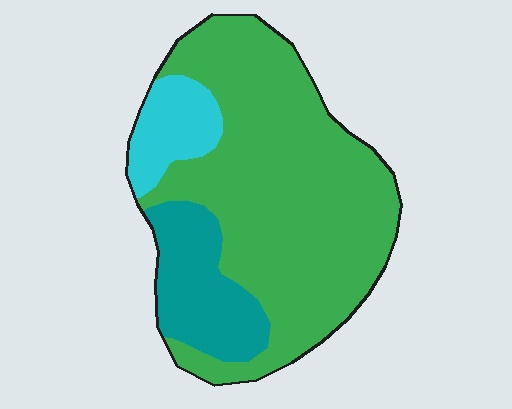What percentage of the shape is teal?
Teal takes up about one sixth (1/6) of the shape.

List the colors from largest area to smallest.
From largest to smallest: green, teal, cyan.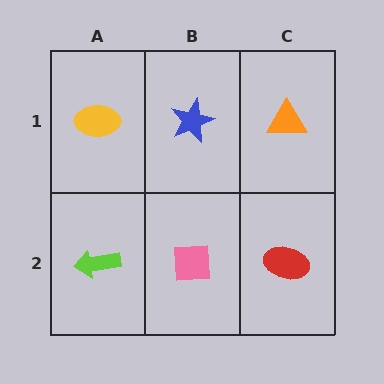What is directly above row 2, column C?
An orange triangle.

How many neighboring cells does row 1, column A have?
2.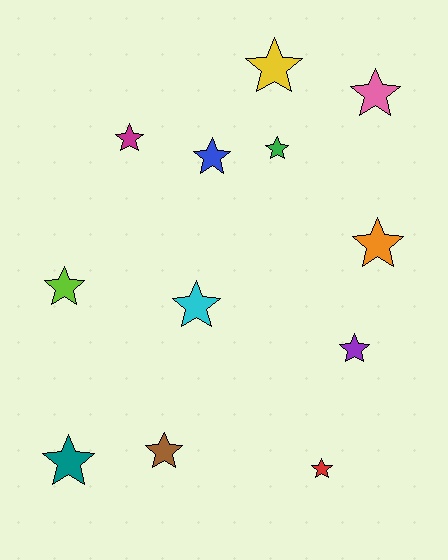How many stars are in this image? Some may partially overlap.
There are 12 stars.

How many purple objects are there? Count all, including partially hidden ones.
There is 1 purple object.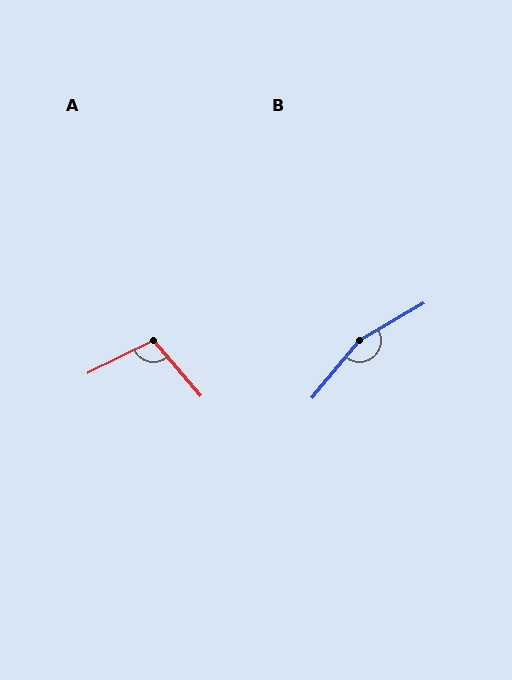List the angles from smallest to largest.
A (104°), B (160°).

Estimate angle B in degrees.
Approximately 160 degrees.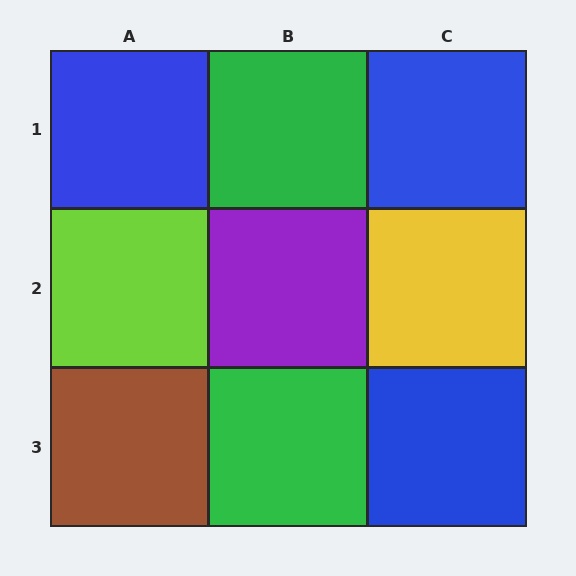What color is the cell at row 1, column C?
Blue.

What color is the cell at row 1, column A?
Blue.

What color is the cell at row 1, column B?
Green.